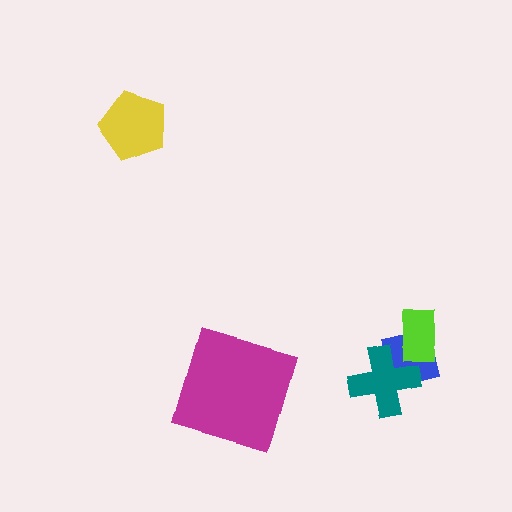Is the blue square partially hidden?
Yes, it is partially covered by another shape.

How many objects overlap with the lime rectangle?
1 object overlaps with the lime rectangle.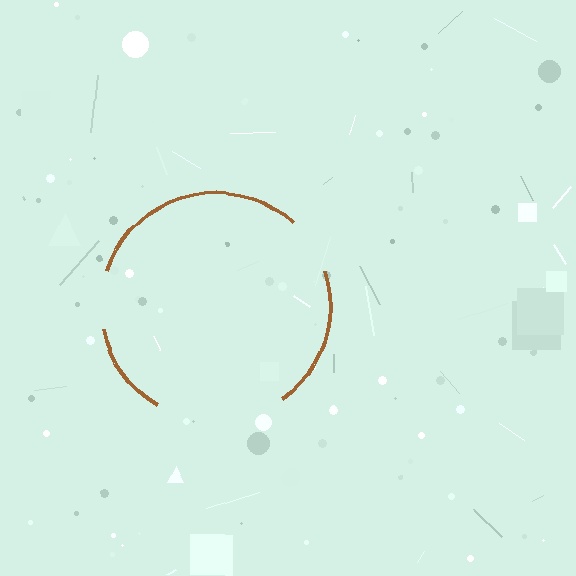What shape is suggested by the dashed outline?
The dashed outline suggests a circle.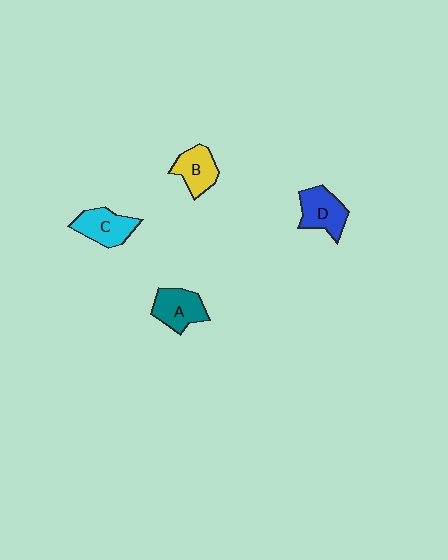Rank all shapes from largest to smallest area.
From largest to smallest: D (blue), C (cyan), A (teal), B (yellow).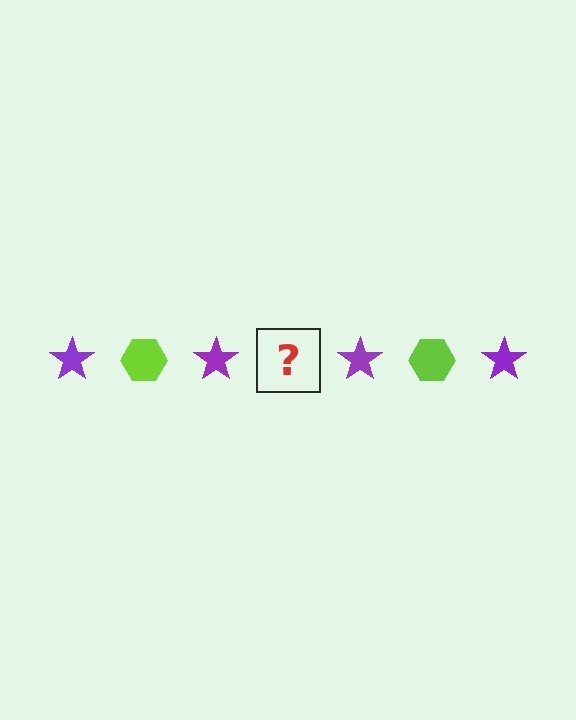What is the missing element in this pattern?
The missing element is a lime hexagon.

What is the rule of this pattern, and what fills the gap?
The rule is that the pattern alternates between purple star and lime hexagon. The gap should be filled with a lime hexagon.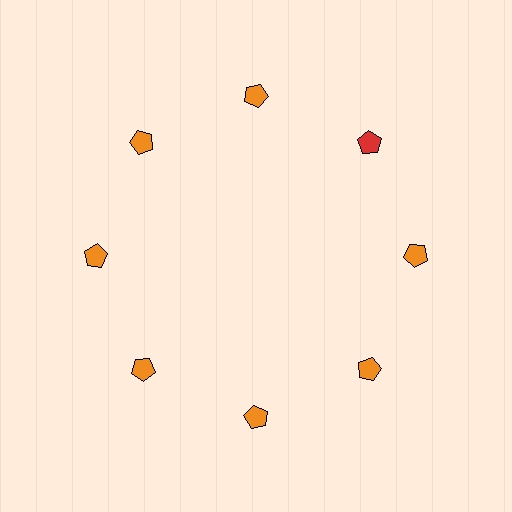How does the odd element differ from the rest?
It has a different color: red instead of orange.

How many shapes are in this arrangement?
There are 8 shapes arranged in a ring pattern.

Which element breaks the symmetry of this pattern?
The red pentagon at roughly the 2 o'clock position breaks the symmetry. All other shapes are orange pentagons.